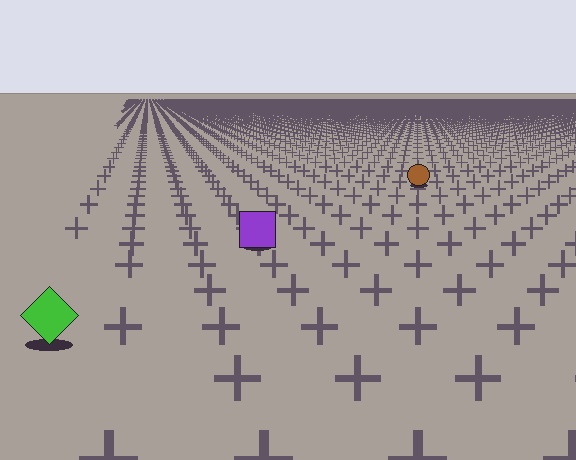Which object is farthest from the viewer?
The brown circle is farthest from the viewer. It appears smaller and the ground texture around it is denser.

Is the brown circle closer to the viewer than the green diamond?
No. The green diamond is closer — you can tell from the texture gradient: the ground texture is coarser near it.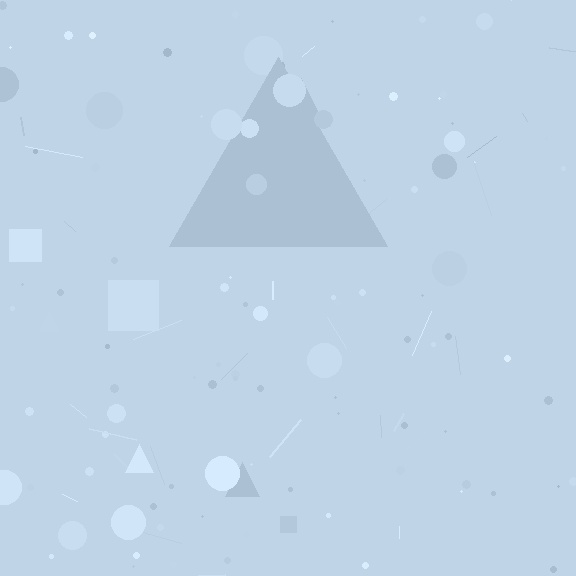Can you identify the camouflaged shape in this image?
The camouflaged shape is a triangle.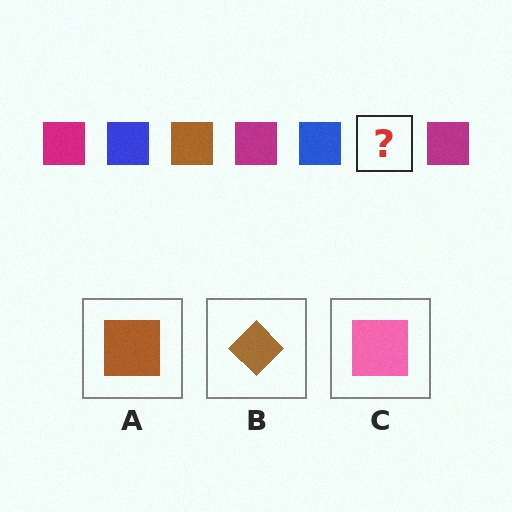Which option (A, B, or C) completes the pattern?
A.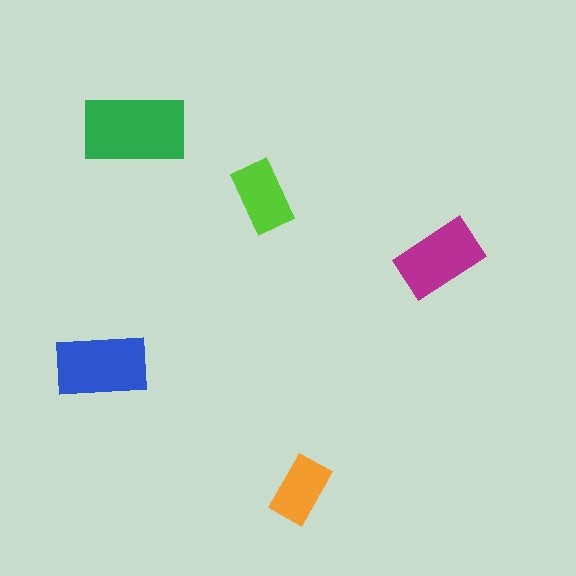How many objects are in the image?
There are 5 objects in the image.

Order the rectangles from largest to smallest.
the green one, the blue one, the magenta one, the lime one, the orange one.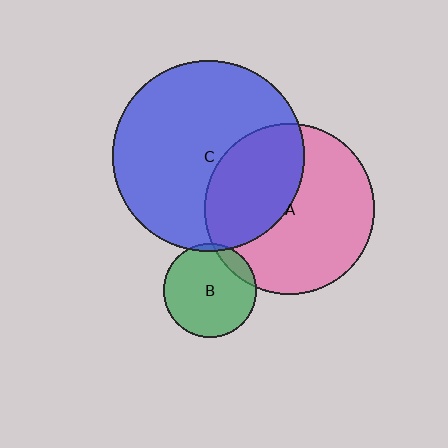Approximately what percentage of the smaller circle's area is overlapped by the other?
Approximately 10%.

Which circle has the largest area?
Circle C (blue).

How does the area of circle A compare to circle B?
Approximately 3.3 times.